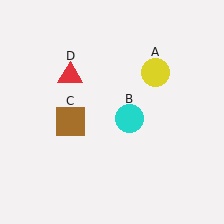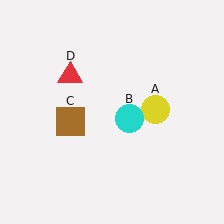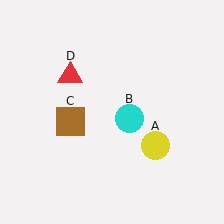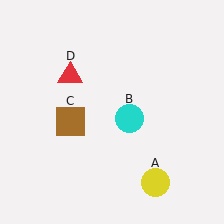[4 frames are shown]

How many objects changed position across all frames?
1 object changed position: yellow circle (object A).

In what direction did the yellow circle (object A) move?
The yellow circle (object A) moved down.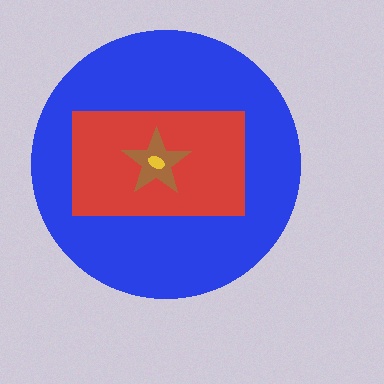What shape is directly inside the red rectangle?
The brown star.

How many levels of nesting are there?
4.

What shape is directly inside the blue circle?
The red rectangle.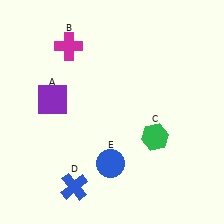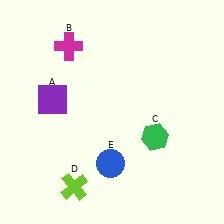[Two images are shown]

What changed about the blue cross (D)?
In Image 1, D is blue. In Image 2, it changed to lime.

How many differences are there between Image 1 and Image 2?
There is 1 difference between the two images.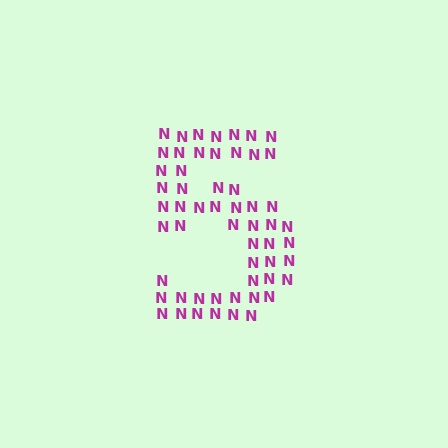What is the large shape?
The large shape is the digit 5.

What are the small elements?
The small elements are letter N's.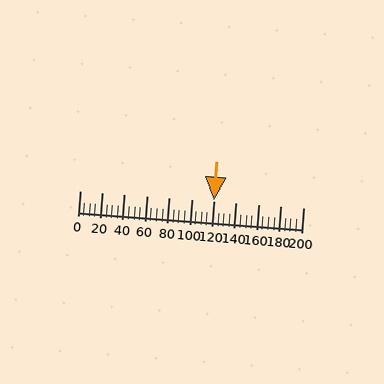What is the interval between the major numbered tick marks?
The major tick marks are spaced 20 units apart.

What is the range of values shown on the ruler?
The ruler shows values from 0 to 200.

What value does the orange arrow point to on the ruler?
The orange arrow points to approximately 120.